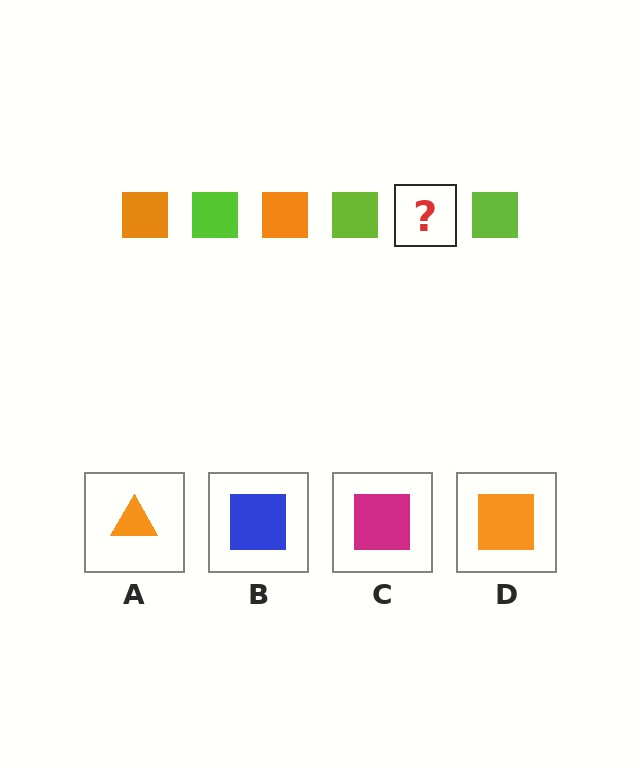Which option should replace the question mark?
Option D.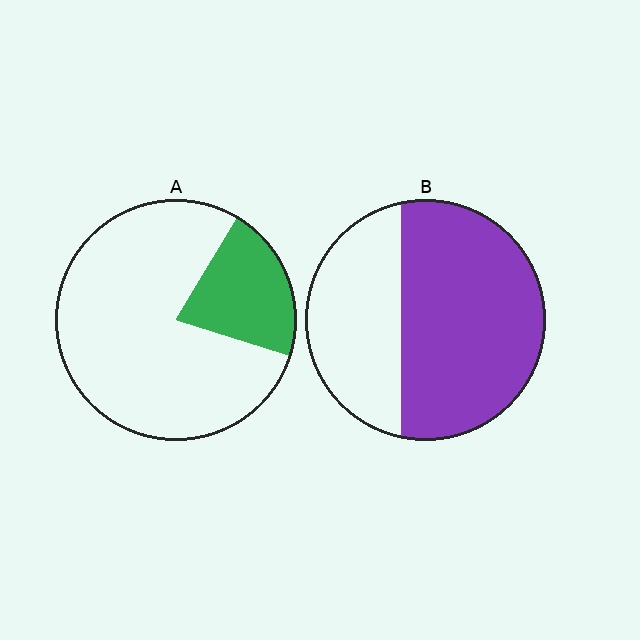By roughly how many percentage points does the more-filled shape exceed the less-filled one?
By roughly 40 percentage points (B over A).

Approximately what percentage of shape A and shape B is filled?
A is approximately 20% and B is approximately 65%.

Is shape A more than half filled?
No.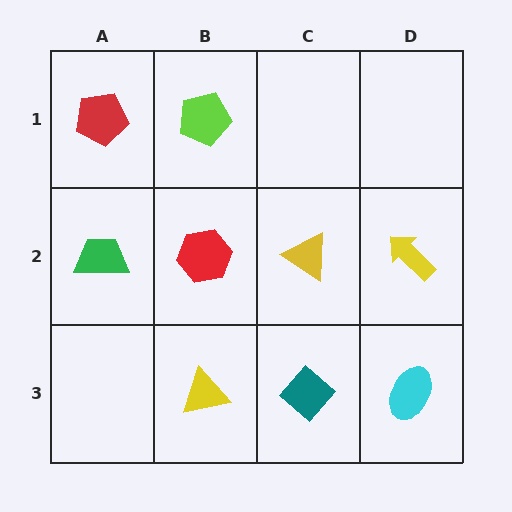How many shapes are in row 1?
2 shapes.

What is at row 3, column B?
A yellow triangle.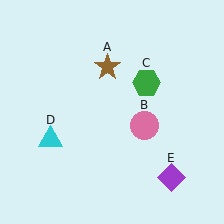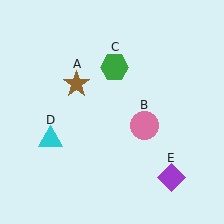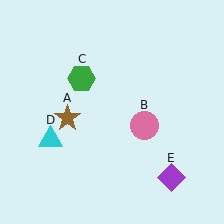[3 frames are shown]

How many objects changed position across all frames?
2 objects changed position: brown star (object A), green hexagon (object C).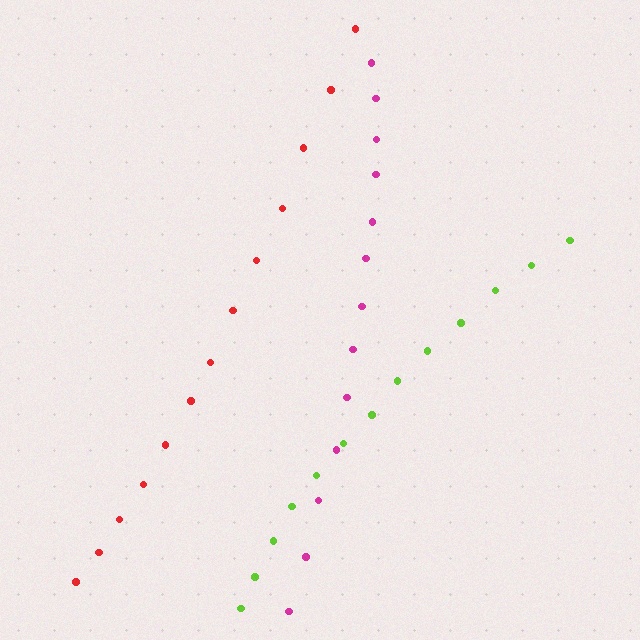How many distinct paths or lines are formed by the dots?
There are 3 distinct paths.